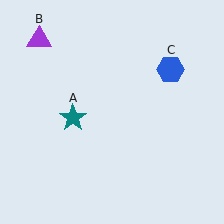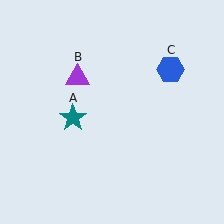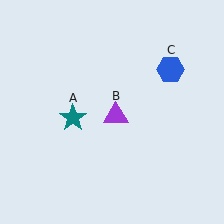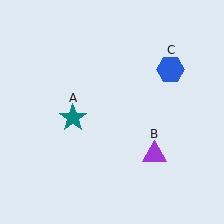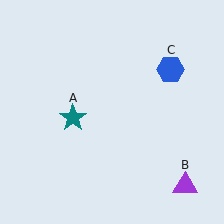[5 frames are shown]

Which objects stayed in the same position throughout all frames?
Teal star (object A) and blue hexagon (object C) remained stationary.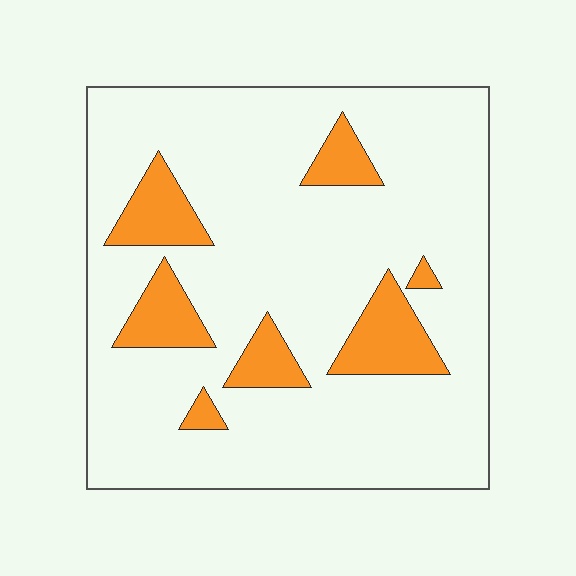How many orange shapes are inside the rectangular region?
7.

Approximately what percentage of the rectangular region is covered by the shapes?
Approximately 15%.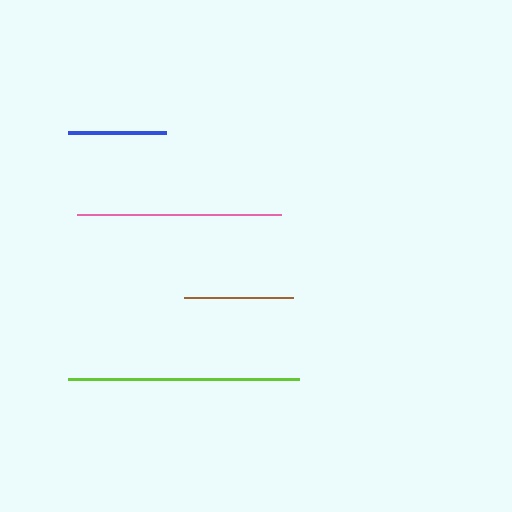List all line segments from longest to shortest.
From longest to shortest: lime, pink, brown, blue.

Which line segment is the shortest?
The blue line is the shortest at approximately 98 pixels.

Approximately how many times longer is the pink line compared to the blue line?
The pink line is approximately 2.1 times the length of the blue line.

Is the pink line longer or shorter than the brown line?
The pink line is longer than the brown line.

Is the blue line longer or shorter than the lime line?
The lime line is longer than the blue line.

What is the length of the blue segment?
The blue segment is approximately 98 pixels long.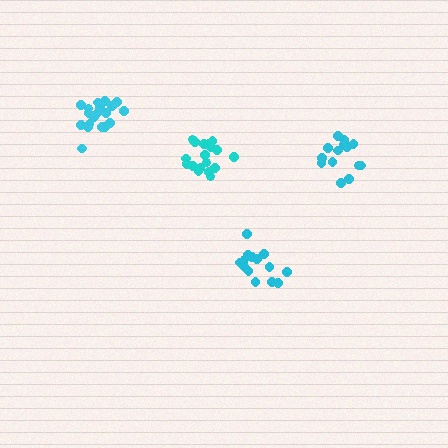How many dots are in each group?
Group 1: 15 dots, Group 2: 19 dots, Group 3: 14 dots, Group 4: 19 dots (67 total).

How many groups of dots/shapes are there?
There are 4 groups.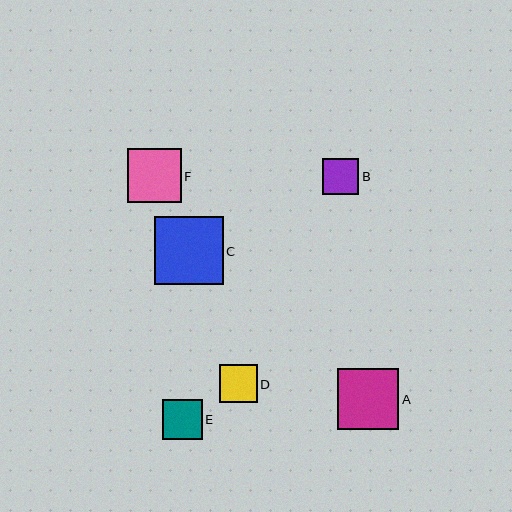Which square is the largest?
Square C is the largest with a size of approximately 68 pixels.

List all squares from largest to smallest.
From largest to smallest: C, A, F, E, D, B.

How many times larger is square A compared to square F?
Square A is approximately 1.1 times the size of square F.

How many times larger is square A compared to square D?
Square A is approximately 1.6 times the size of square D.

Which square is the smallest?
Square B is the smallest with a size of approximately 36 pixels.